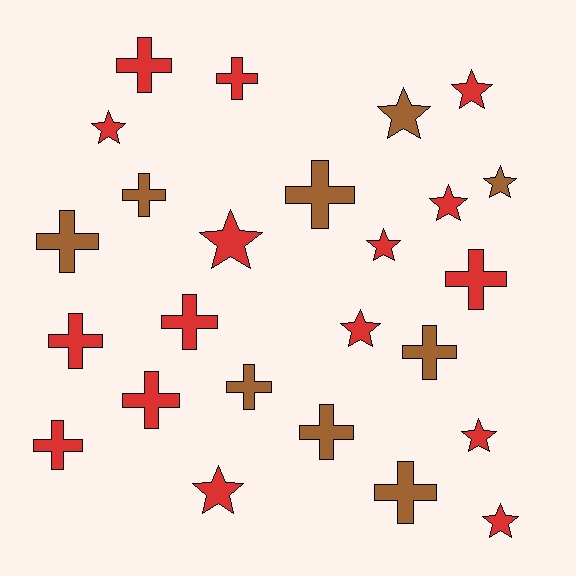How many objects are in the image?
There are 25 objects.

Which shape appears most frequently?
Cross, with 14 objects.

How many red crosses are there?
There are 7 red crosses.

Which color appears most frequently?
Red, with 16 objects.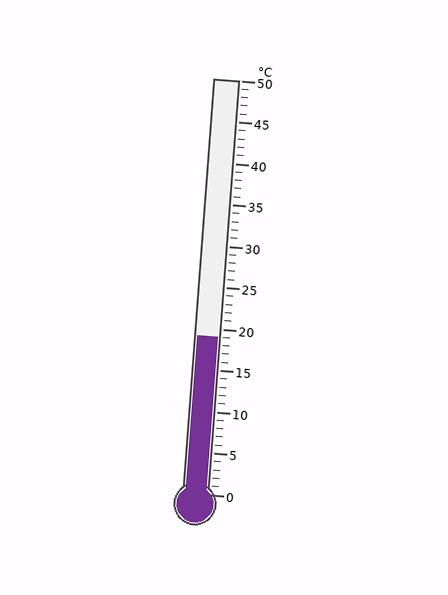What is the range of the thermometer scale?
The thermometer scale ranges from 0°C to 50°C.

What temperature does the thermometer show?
The thermometer shows approximately 19°C.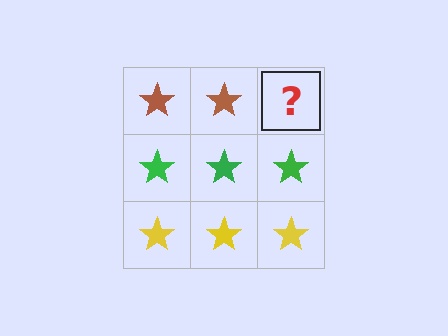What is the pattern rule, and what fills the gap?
The rule is that each row has a consistent color. The gap should be filled with a brown star.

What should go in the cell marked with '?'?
The missing cell should contain a brown star.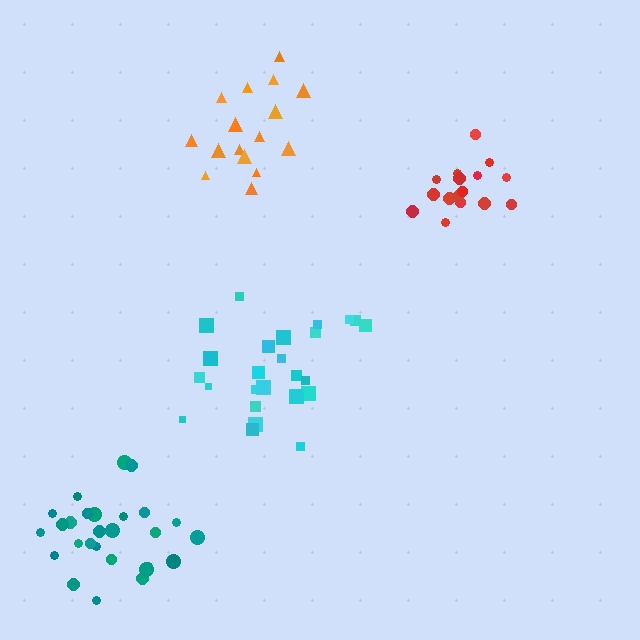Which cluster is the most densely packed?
Red.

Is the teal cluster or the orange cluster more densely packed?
Orange.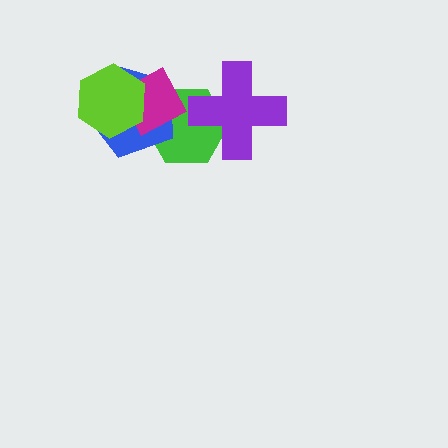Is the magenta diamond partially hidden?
Yes, it is partially covered by another shape.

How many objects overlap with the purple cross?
1 object overlaps with the purple cross.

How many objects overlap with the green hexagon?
3 objects overlap with the green hexagon.